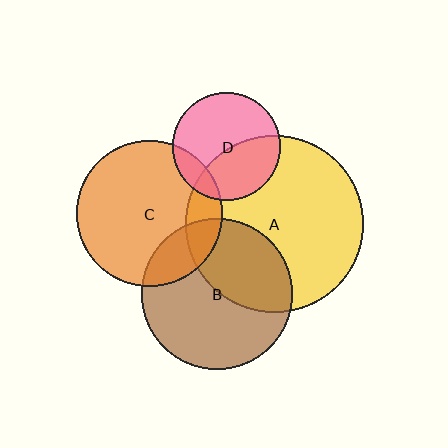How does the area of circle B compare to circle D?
Approximately 2.0 times.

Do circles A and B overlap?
Yes.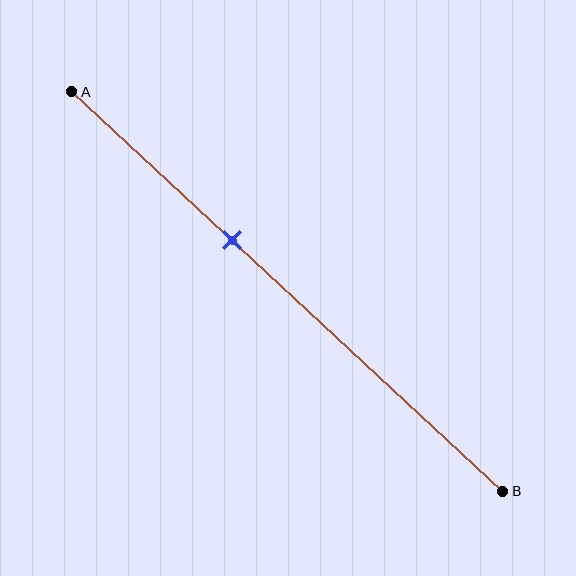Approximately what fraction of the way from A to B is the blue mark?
The blue mark is approximately 35% of the way from A to B.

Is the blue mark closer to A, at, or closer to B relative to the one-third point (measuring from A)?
The blue mark is closer to point B than the one-third point of segment AB.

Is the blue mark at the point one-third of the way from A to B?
No, the mark is at about 35% from A, not at the 33% one-third point.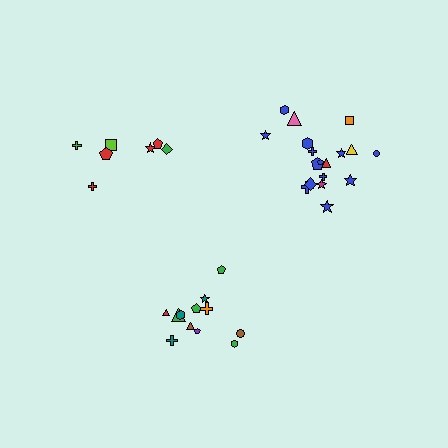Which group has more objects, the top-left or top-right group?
The top-right group.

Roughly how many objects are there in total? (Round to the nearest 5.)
Roughly 35 objects in total.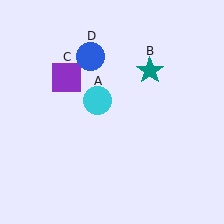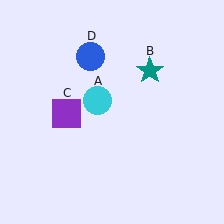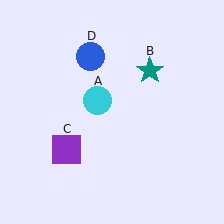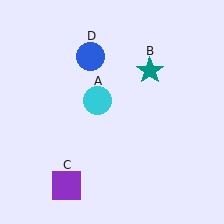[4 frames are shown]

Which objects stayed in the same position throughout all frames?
Cyan circle (object A) and teal star (object B) and blue circle (object D) remained stationary.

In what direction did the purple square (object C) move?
The purple square (object C) moved down.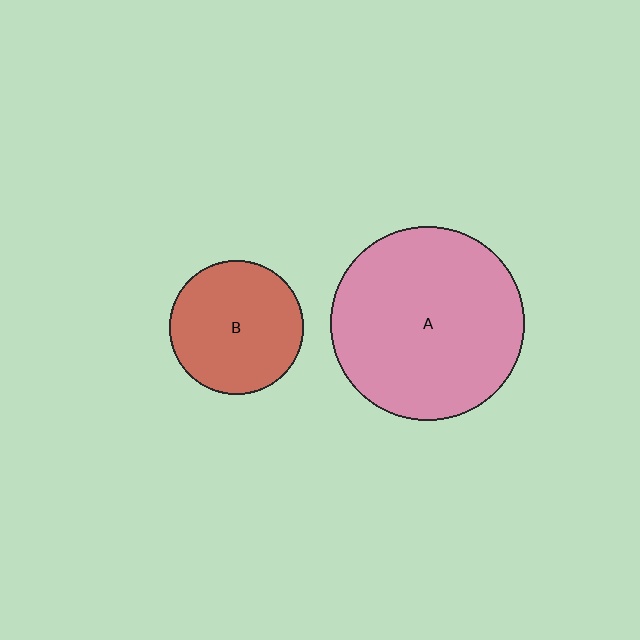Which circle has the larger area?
Circle A (pink).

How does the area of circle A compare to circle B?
Approximately 2.1 times.